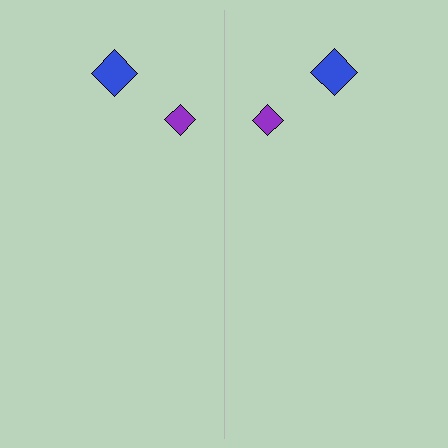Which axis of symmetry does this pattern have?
The pattern has a vertical axis of symmetry running through the center of the image.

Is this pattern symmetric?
Yes, this pattern has bilateral (reflection) symmetry.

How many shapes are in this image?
There are 4 shapes in this image.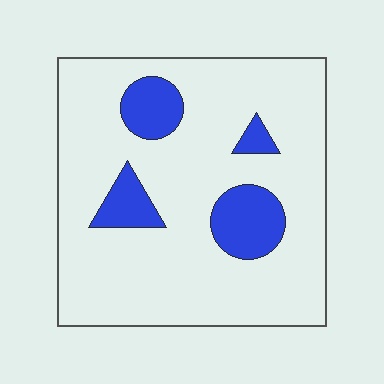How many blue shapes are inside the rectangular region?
4.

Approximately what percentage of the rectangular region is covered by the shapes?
Approximately 15%.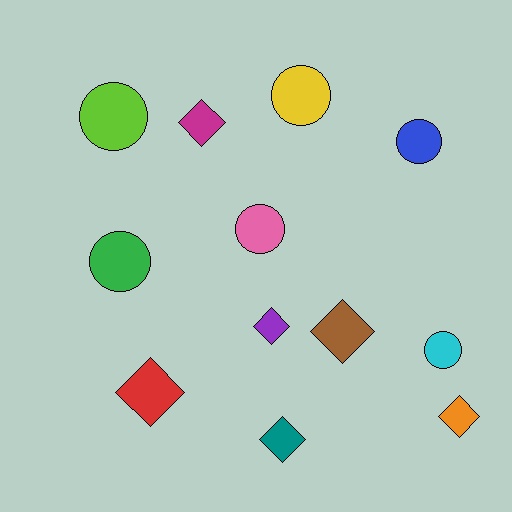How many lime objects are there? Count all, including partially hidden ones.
There is 1 lime object.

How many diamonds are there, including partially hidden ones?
There are 6 diamonds.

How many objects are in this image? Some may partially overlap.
There are 12 objects.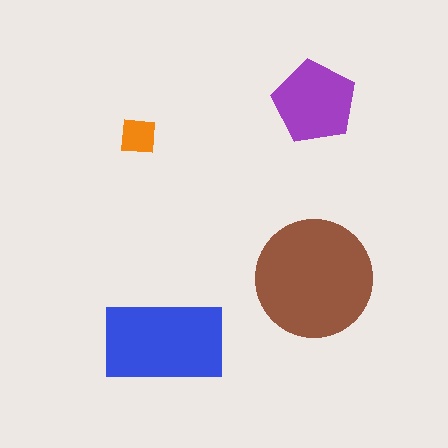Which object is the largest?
The brown circle.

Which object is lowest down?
The blue rectangle is bottommost.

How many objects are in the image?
There are 4 objects in the image.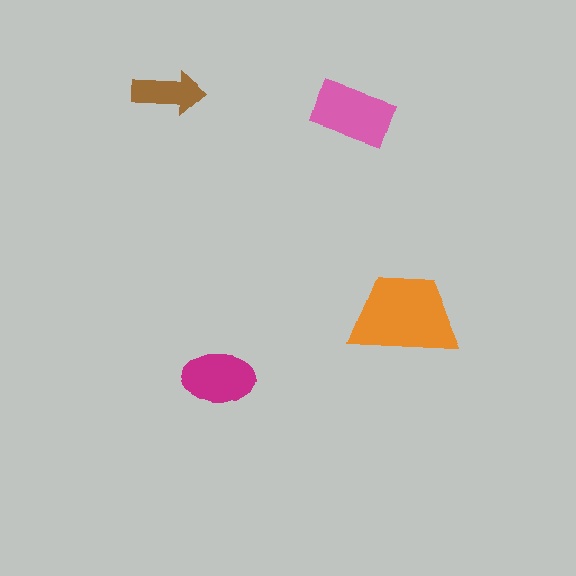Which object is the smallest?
The brown arrow.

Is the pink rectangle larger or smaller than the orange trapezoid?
Smaller.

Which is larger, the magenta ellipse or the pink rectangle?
The pink rectangle.